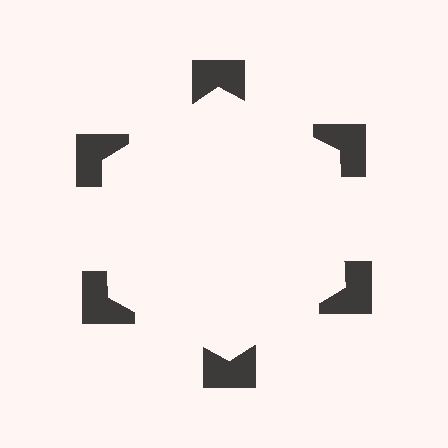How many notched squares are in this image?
There are 6 — one at each vertex of the illusory hexagon.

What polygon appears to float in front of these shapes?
An illusory hexagon — its edges are inferred from the aligned wedge cuts in the notched squares, not physically drawn.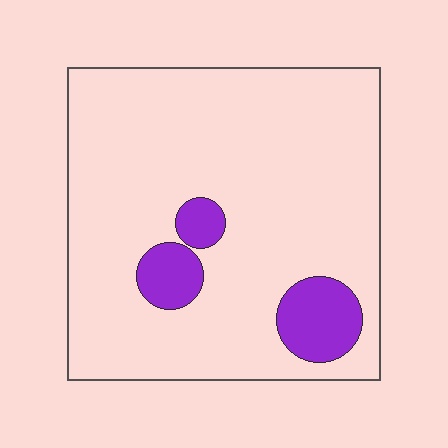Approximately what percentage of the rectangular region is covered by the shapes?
Approximately 10%.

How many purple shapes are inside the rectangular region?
3.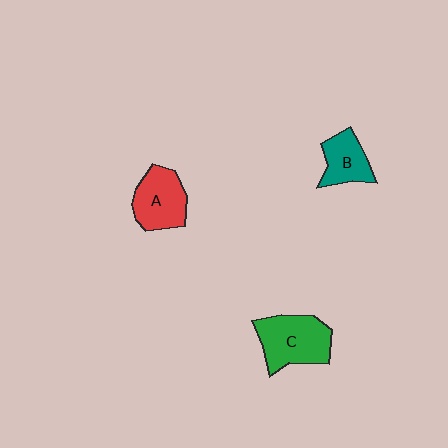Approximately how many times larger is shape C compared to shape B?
Approximately 1.6 times.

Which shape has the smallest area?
Shape B (teal).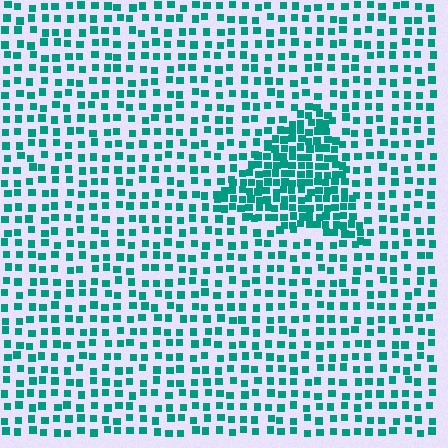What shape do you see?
I see a triangle.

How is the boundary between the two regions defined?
The boundary is defined by a change in element density (approximately 2.2x ratio). All elements are the same color, size, and shape.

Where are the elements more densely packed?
The elements are more densely packed inside the triangle boundary.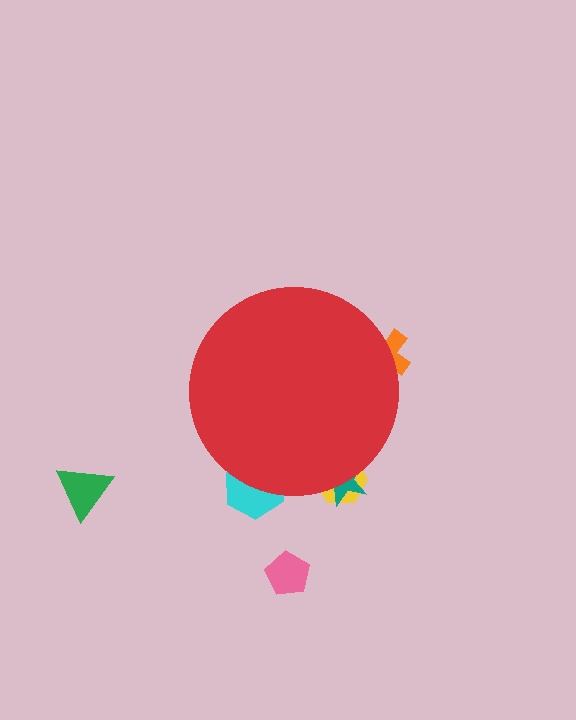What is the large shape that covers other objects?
A red circle.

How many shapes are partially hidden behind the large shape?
4 shapes are partially hidden.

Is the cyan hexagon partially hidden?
Yes, the cyan hexagon is partially hidden behind the red circle.